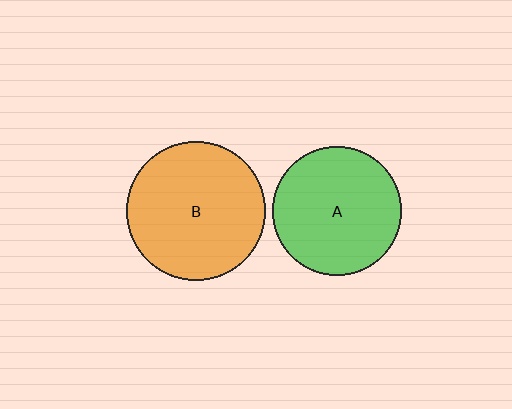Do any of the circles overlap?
No, none of the circles overlap.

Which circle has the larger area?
Circle B (orange).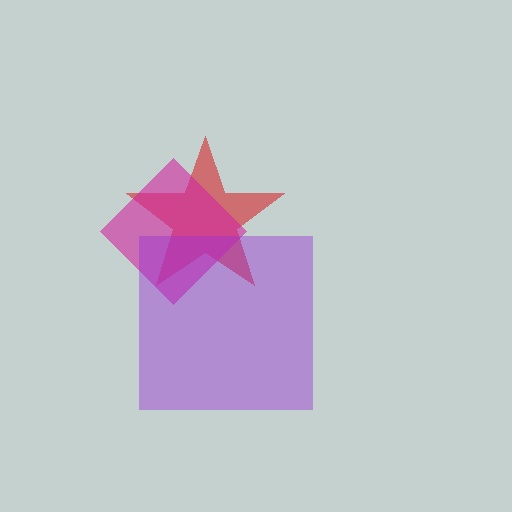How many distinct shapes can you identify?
There are 3 distinct shapes: a red star, a magenta diamond, a purple square.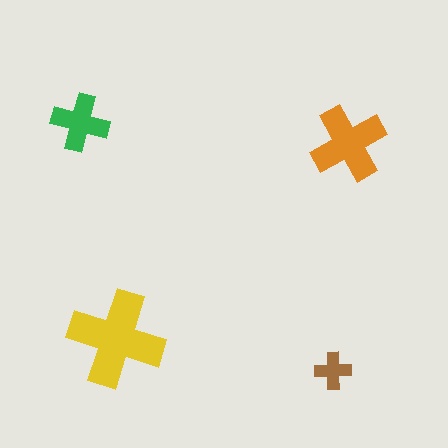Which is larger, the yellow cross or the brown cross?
The yellow one.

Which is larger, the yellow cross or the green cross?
The yellow one.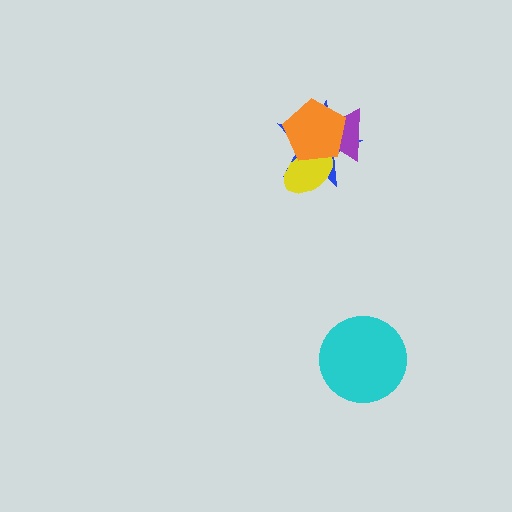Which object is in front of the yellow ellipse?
The orange pentagon is in front of the yellow ellipse.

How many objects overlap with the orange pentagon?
3 objects overlap with the orange pentagon.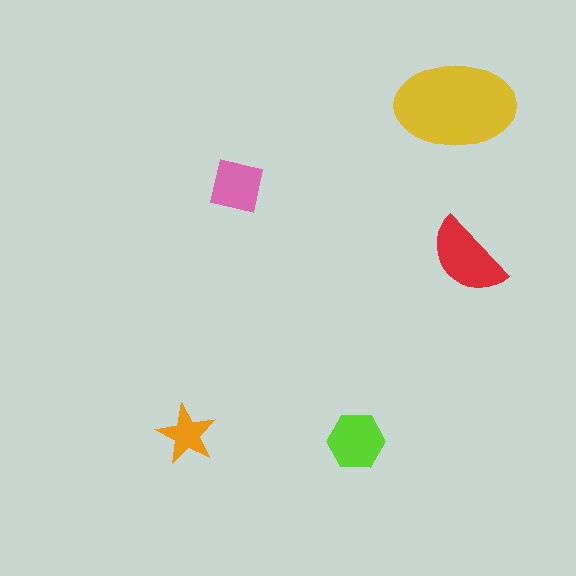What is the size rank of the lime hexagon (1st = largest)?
3rd.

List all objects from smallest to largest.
The orange star, the pink square, the lime hexagon, the red semicircle, the yellow ellipse.